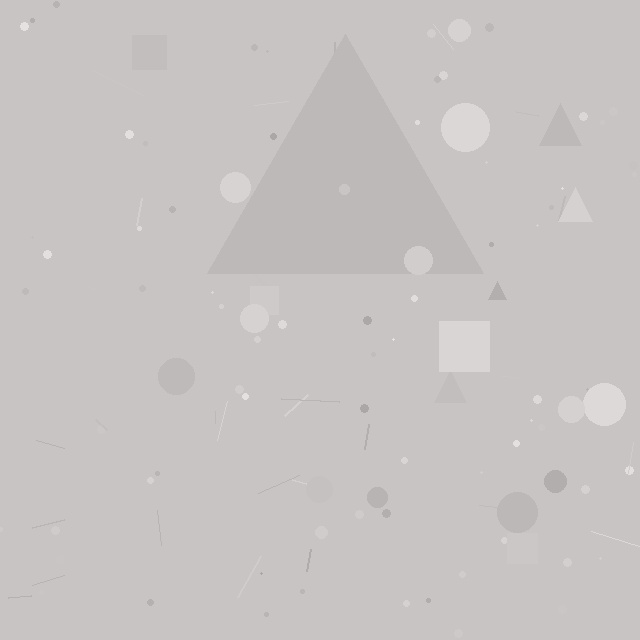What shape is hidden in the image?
A triangle is hidden in the image.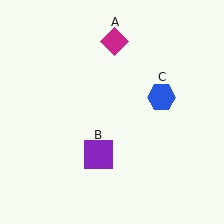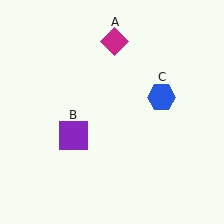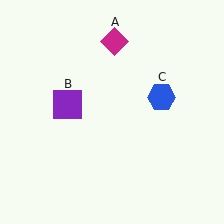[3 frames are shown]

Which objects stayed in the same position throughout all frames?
Magenta diamond (object A) and blue hexagon (object C) remained stationary.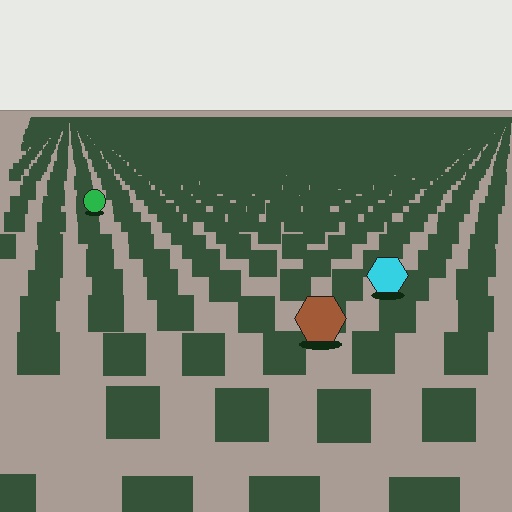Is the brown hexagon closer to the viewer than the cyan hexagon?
Yes. The brown hexagon is closer — you can tell from the texture gradient: the ground texture is coarser near it.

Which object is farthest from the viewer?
The green circle is farthest from the viewer. It appears smaller and the ground texture around it is denser.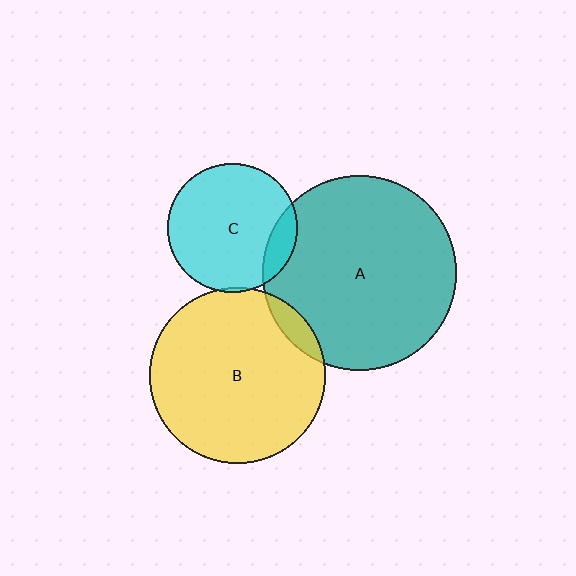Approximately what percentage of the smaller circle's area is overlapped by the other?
Approximately 10%.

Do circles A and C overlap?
Yes.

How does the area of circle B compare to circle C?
Approximately 1.8 times.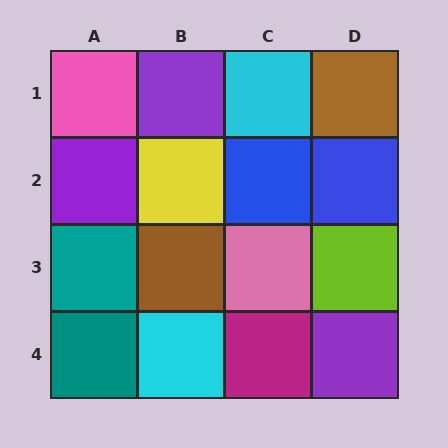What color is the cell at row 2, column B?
Yellow.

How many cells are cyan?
2 cells are cyan.